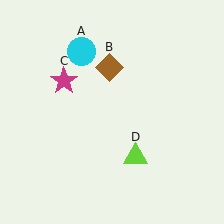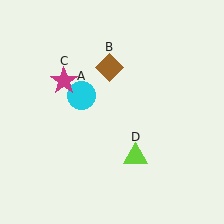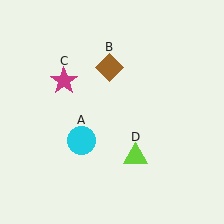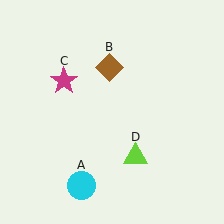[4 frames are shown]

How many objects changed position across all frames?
1 object changed position: cyan circle (object A).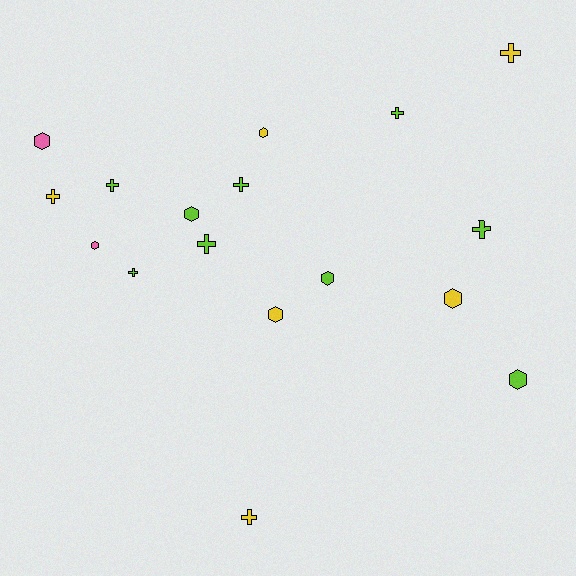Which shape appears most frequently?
Cross, with 9 objects.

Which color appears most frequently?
Lime, with 9 objects.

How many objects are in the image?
There are 17 objects.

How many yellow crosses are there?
There are 3 yellow crosses.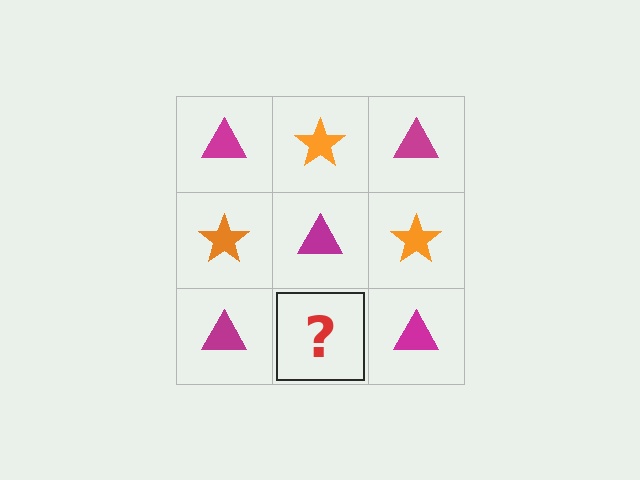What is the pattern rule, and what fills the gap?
The rule is that it alternates magenta triangle and orange star in a checkerboard pattern. The gap should be filled with an orange star.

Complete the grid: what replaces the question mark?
The question mark should be replaced with an orange star.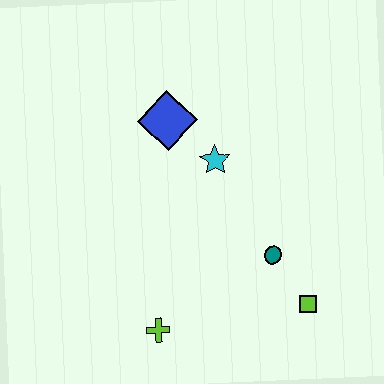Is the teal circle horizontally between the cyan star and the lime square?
Yes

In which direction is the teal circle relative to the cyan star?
The teal circle is below the cyan star.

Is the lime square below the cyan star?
Yes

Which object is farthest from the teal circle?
The blue diamond is farthest from the teal circle.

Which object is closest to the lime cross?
The teal circle is closest to the lime cross.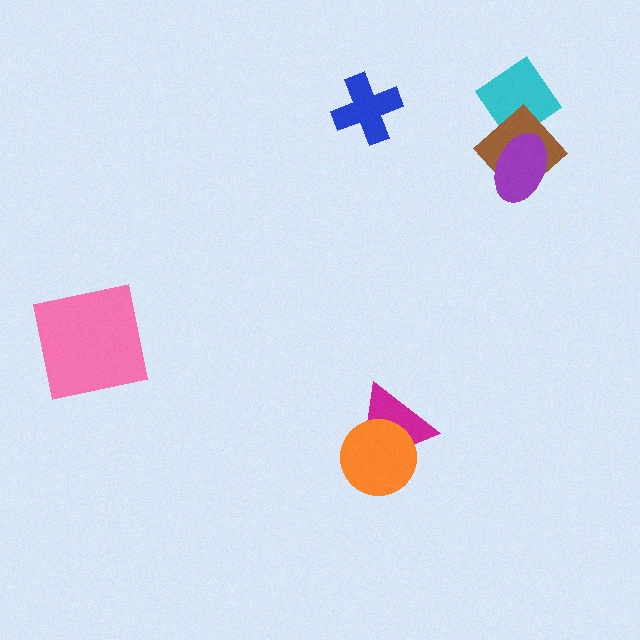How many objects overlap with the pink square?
0 objects overlap with the pink square.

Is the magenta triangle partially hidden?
Yes, it is partially covered by another shape.